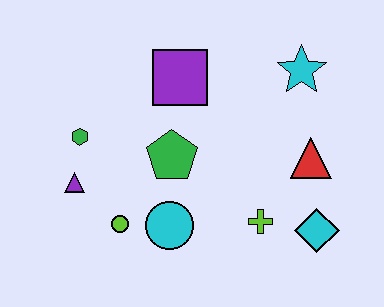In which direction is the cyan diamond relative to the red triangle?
The cyan diamond is below the red triangle.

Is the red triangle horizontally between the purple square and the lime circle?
No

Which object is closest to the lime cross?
The cyan diamond is closest to the lime cross.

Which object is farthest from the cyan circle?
The cyan star is farthest from the cyan circle.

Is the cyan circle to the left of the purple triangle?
No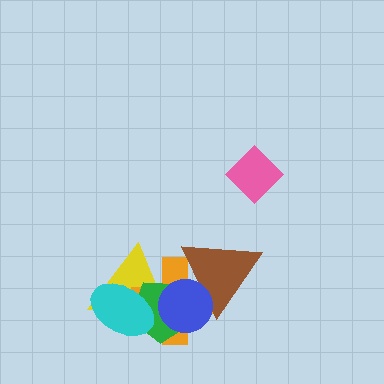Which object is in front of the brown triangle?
The blue circle is in front of the brown triangle.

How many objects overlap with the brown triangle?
3 objects overlap with the brown triangle.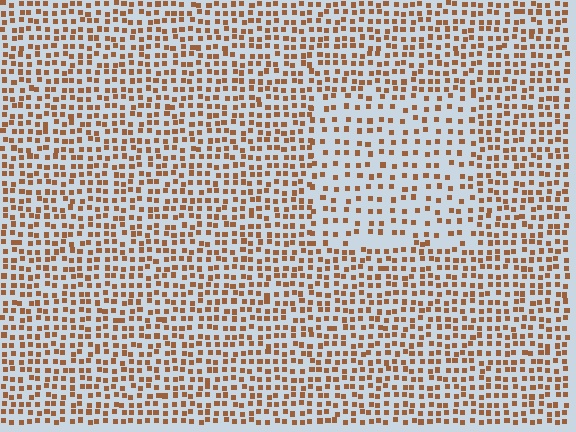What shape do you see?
I see a rectangle.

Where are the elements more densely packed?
The elements are more densely packed outside the rectangle boundary.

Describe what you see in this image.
The image contains small brown elements arranged at two different densities. A rectangle-shaped region is visible where the elements are less densely packed than the surrounding area.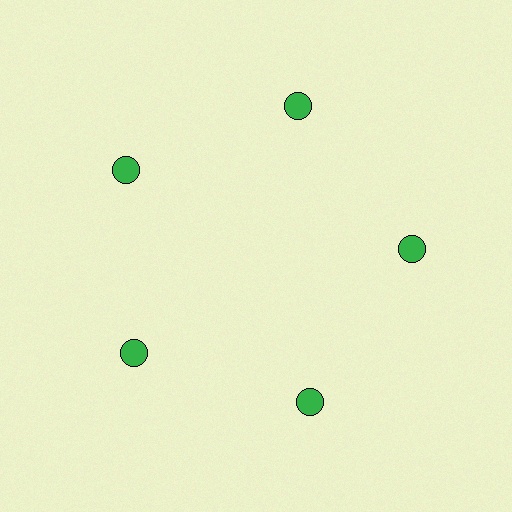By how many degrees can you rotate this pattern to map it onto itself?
The pattern maps onto itself every 72 degrees of rotation.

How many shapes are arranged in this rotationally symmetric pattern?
There are 5 shapes, arranged in 5 groups of 1.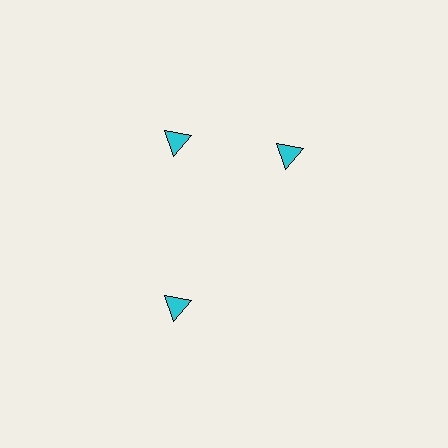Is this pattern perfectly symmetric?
No. The 3 cyan triangles are arranged in a ring, but one element near the 3 o'clock position is rotated out of alignment along the ring, breaking the 3-fold rotational symmetry.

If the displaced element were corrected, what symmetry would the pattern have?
It would have 3-fold rotational symmetry — the pattern would map onto itself every 120 degrees.